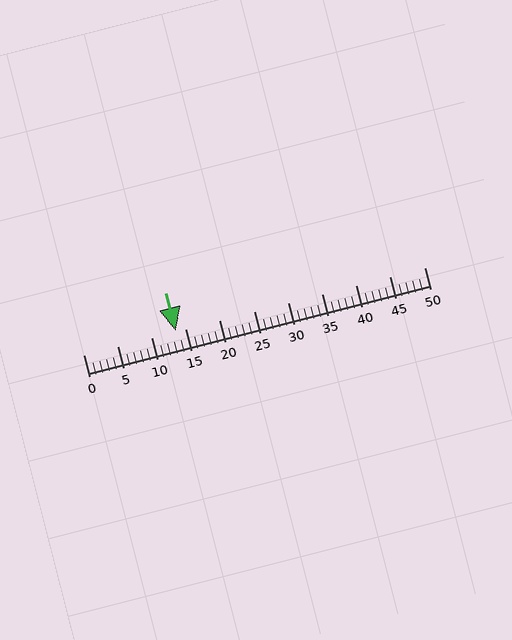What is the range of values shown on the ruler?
The ruler shows values from 0 to 50.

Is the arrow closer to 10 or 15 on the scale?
The arrow is closer to 15.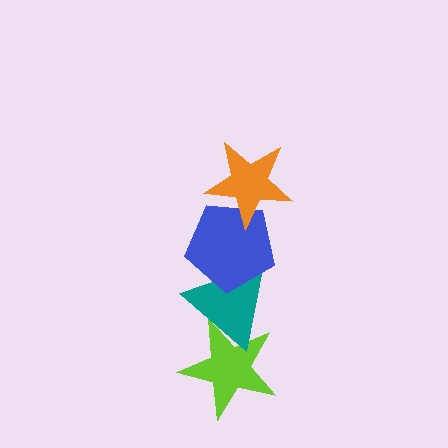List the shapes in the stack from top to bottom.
From top to bottom: the orange star, the blue pentagon, the teal triangle, the lime star.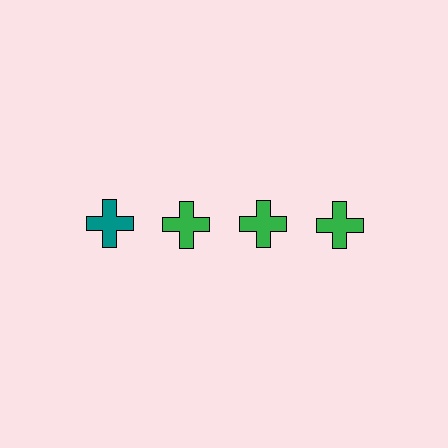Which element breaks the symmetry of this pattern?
The teal cross in the top row, leftmost column breaks the symmetry. All other shapes are green crosses.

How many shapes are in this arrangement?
There are 4 shapes arranged in a grid pattern.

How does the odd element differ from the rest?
It has a different color: teal instead of green.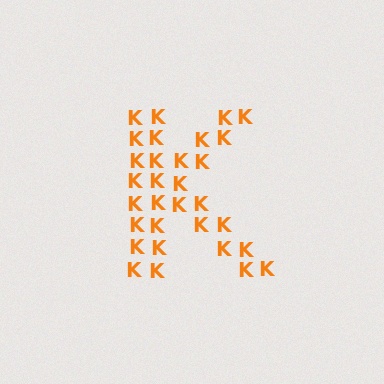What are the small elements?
The small elements are letter K's.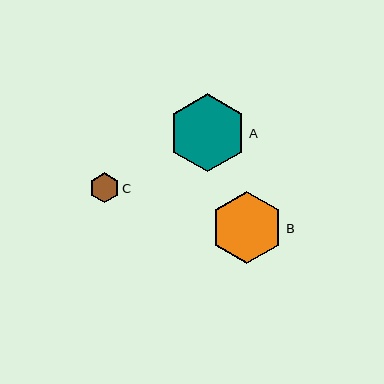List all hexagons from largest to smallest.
From largest to smallest: A, B, C.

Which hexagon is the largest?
Hexagon A is the largest with a size of approximately 78 pixels.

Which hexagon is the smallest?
Hexagon C is the smallest with a size of approximately 30 pixels.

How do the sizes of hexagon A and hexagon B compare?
Hexagon A and hexagon B are approximately the same size.